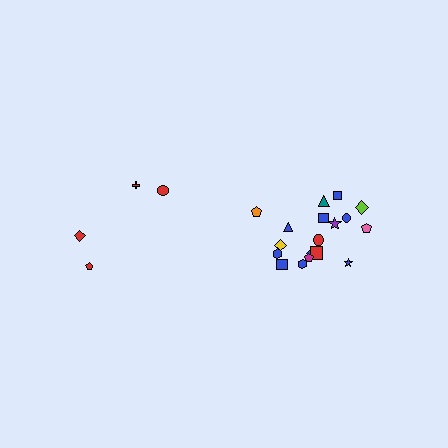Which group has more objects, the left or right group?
The right group.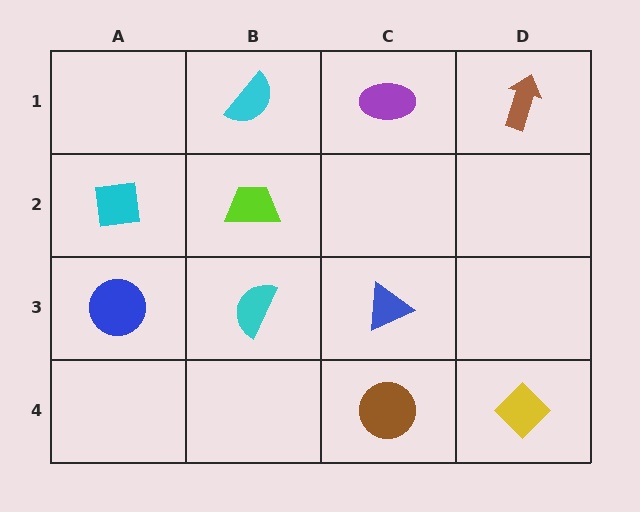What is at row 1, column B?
A cyan semicircle.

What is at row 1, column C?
A purple ellipse.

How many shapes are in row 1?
3 shapes.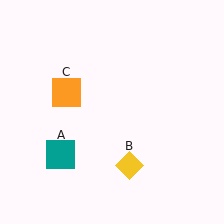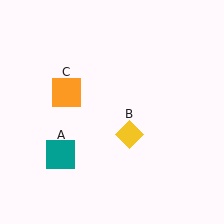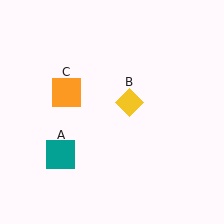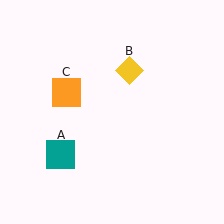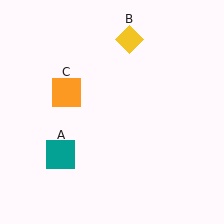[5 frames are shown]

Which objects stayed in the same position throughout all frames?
Teal square (object A) and orange square (object C) remained stationary.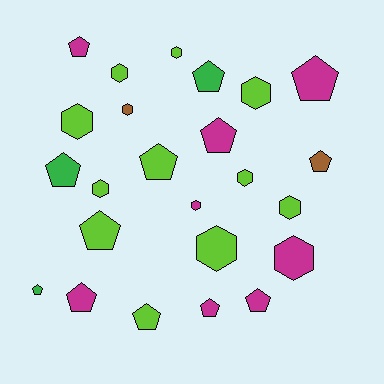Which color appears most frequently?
Lime, with 11 objects.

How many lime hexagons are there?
There are 8 lime hexagons.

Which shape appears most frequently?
Pentagon, with 13 objects.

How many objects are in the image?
There are 24 objects.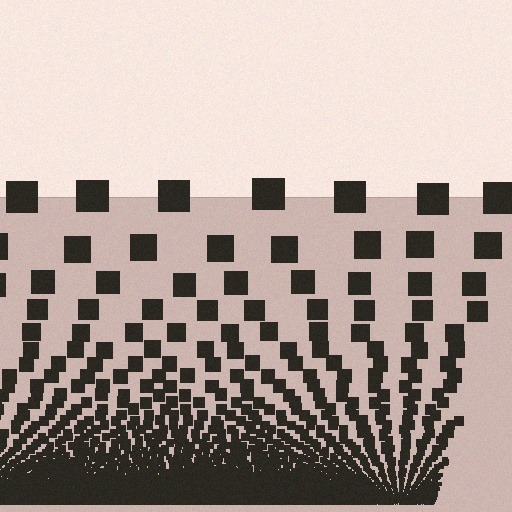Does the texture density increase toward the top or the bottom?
Density increases toward the bottom.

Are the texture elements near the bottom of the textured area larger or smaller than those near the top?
Smaller. The gradient is inverted — elements near the bottom are smaller and denser.